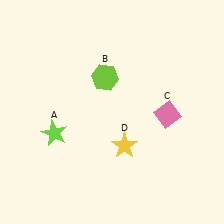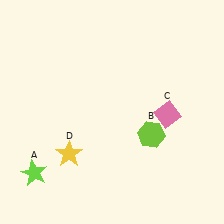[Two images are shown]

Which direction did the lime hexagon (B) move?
The lime hexagon (B) moved down.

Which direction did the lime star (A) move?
The lime star (A) moved down.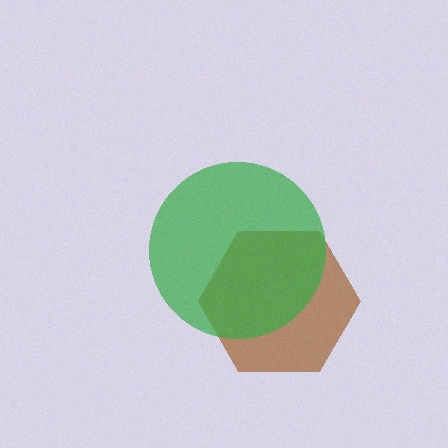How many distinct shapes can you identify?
There are 2 distinct shapes: a brown hexagon, a green circle.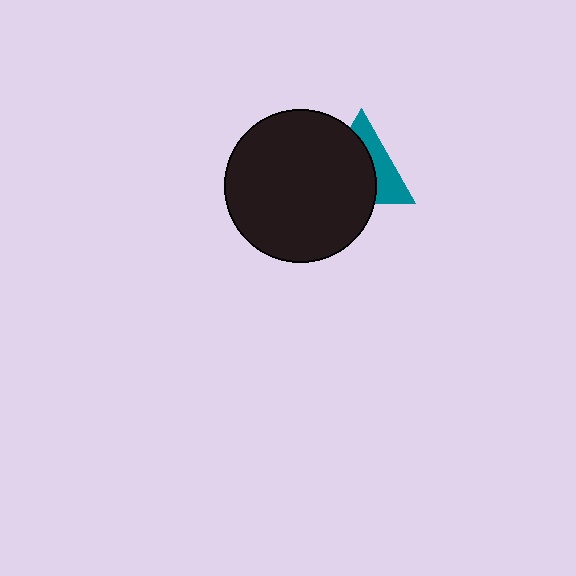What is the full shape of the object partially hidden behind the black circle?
The partially hidden object is a teal triangle.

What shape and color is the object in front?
The object in front is a black circle.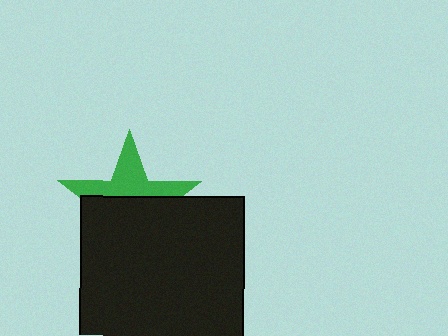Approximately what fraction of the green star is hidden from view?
Roughly 60% of the green star is hidden behind the black square.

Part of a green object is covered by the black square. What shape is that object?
It is a star.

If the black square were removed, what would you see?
You would see the complete green star.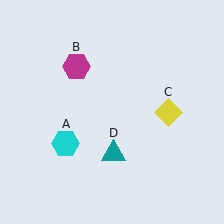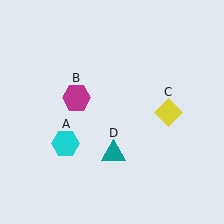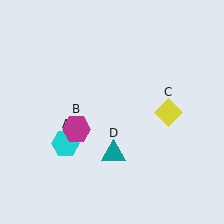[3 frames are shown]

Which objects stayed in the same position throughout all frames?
Cyan hexagon (object A) and yellow diamond (object C) and teal triangle (object D) remained stationary.